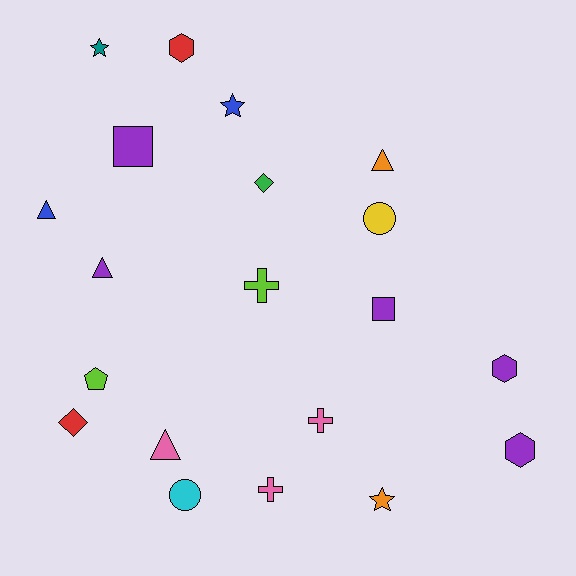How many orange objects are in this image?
There are 2 orange objects.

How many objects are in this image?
There are 20 objects.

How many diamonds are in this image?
There are 2 diamonds.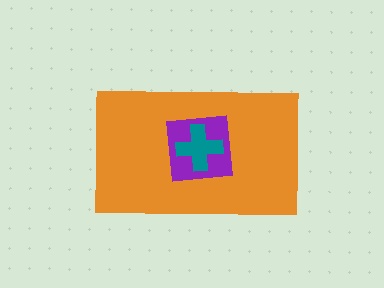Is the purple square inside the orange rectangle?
Yes.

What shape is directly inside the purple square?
The teal cross.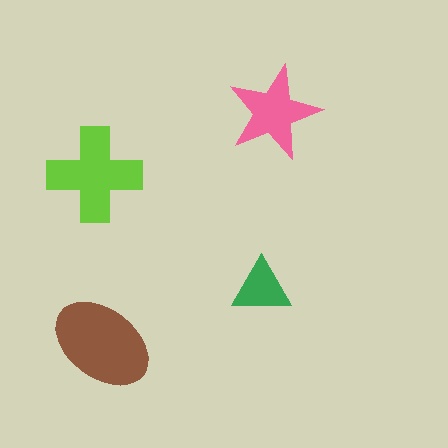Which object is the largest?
The brown ellipse.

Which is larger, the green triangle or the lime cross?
The lime cross.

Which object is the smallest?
The green triangle.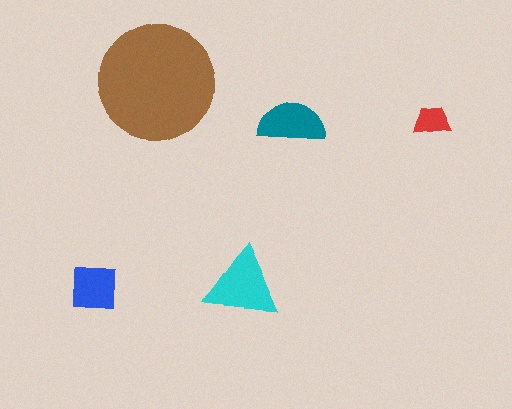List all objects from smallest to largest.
The red trapezoid, the blue square, the teal semicircle, the cyan triangle, the brown circle.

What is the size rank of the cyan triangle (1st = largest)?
2nd.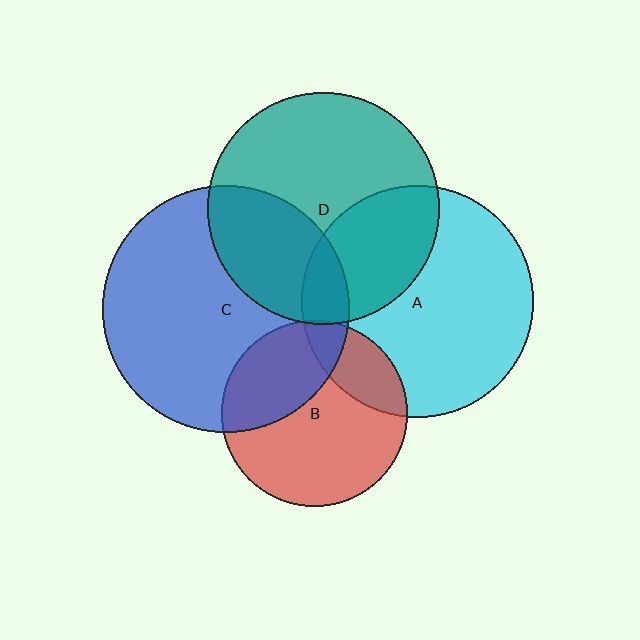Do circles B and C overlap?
Yes.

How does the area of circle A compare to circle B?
Approximately 1.6 times.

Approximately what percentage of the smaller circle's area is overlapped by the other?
Approximately 35%.